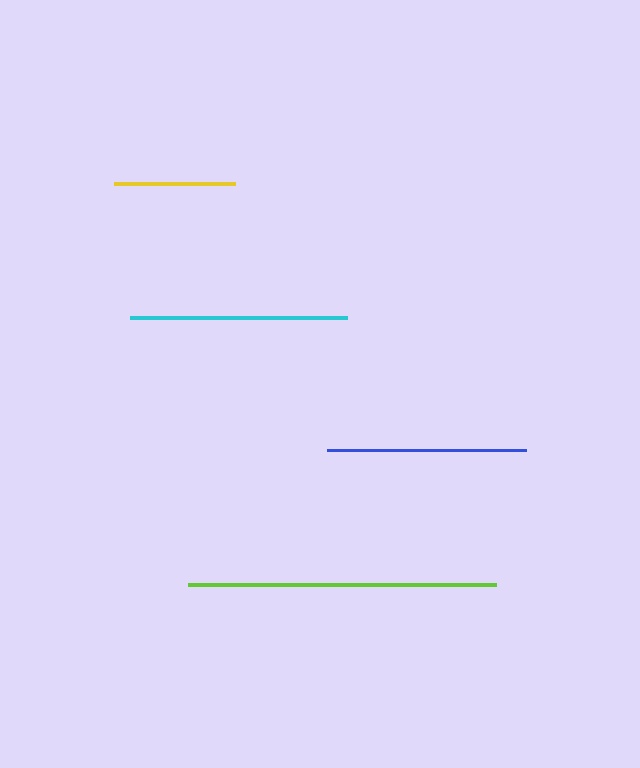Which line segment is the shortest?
The yellow line is the shortest at approximately 121 pixels.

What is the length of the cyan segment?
The cyan segment is approximately 217 pixels long.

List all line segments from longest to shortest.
From longest to shortest: lime, cyan, blue, yellow.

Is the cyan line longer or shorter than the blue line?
The cyan line is longer than the blue line.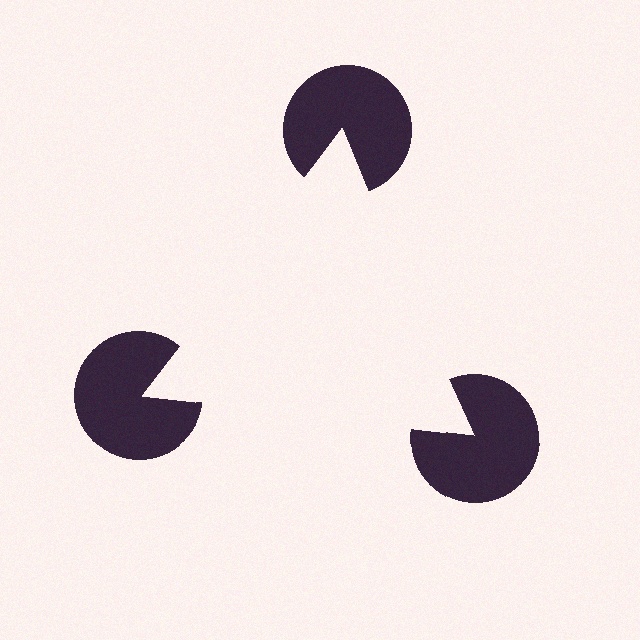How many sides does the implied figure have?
3 sides.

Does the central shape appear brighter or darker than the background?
It typically appears slightly brighter than the background, even though no actual brightness change is drawn.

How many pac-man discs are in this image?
There are 3 — one at each vertex of the illusory triangle.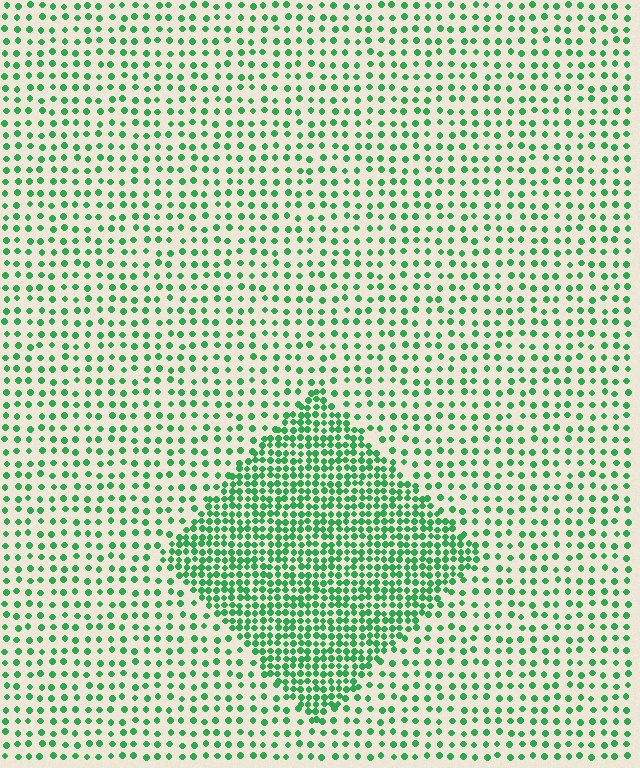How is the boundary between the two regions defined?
The boundary is defined by a change in element density (approximately 2.4x ratio). All elements are the same color, size, and shape.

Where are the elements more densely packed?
The elements are more densely packed inside the diamond boundary.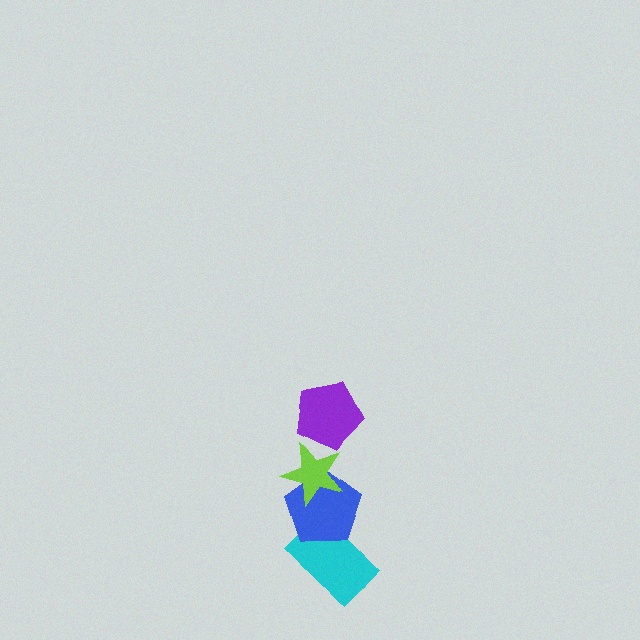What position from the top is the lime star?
The lime star is 2nd from the top.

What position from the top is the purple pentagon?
The purple pentagon is 1st from the top.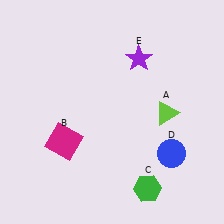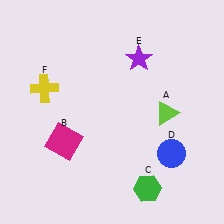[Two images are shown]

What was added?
A yellow cross (F) was added in Image 2.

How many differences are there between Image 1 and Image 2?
There is 1 difference between the two images.